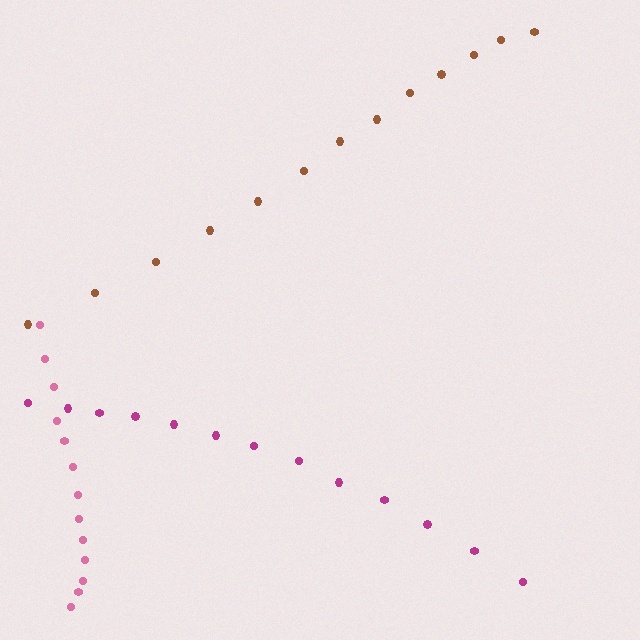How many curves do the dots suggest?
There are 3 distinct paths.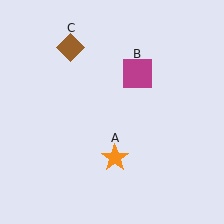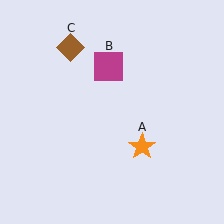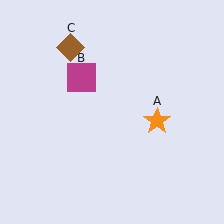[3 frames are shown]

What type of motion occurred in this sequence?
The orange star (object A), magenta square (object B) rotated counterclockwise around the center of the scene.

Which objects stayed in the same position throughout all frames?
Brown diamond (object C) remained stationary.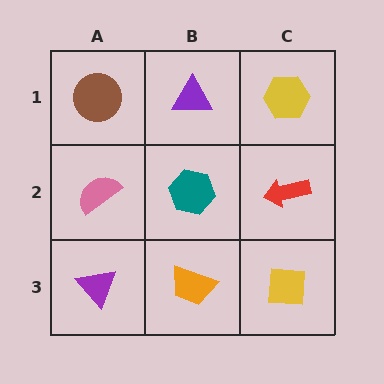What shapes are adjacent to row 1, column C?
A red arrow (row 2, column C), a purple triangle (row 1, column B).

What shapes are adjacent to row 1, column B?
A teal hexagon (row 2, column B), a brown circle (row 1, column A), a yellow hexagon (row 1, column C).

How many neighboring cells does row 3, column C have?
2.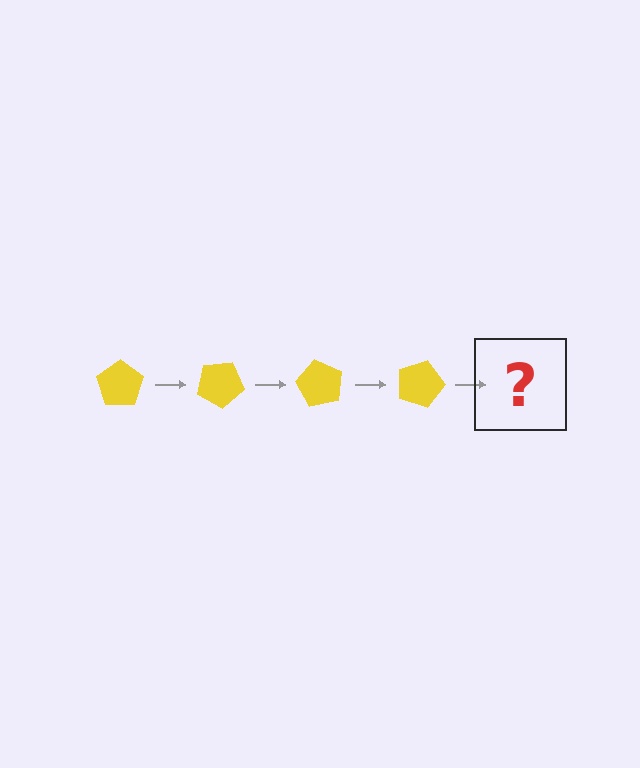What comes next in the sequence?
The next element should be a yellow pentagon rotated 120 degrees.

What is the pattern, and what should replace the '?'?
The pattern is that the pentagon rotates 30 degrees each step. The '?' should be a yellow pentagon rotated 120 degrees.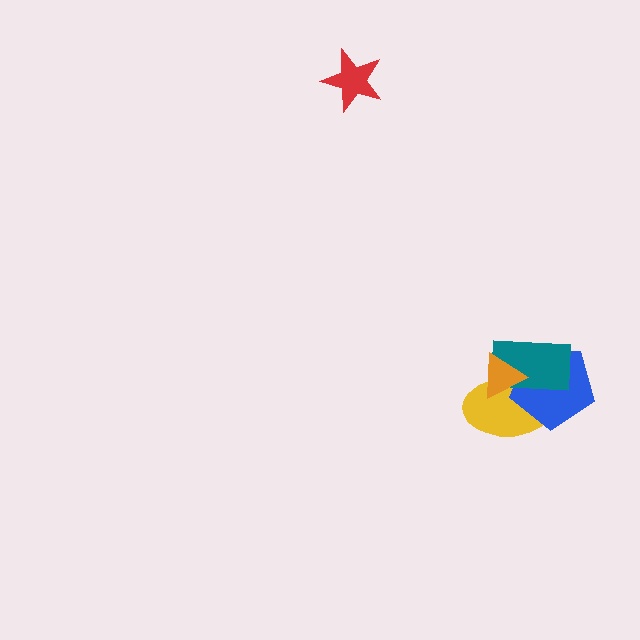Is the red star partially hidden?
No, no other shape covers it.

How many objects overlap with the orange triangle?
3 objects overlap with the orange triangle.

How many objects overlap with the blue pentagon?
3 objects overlap with the blue pentagon.